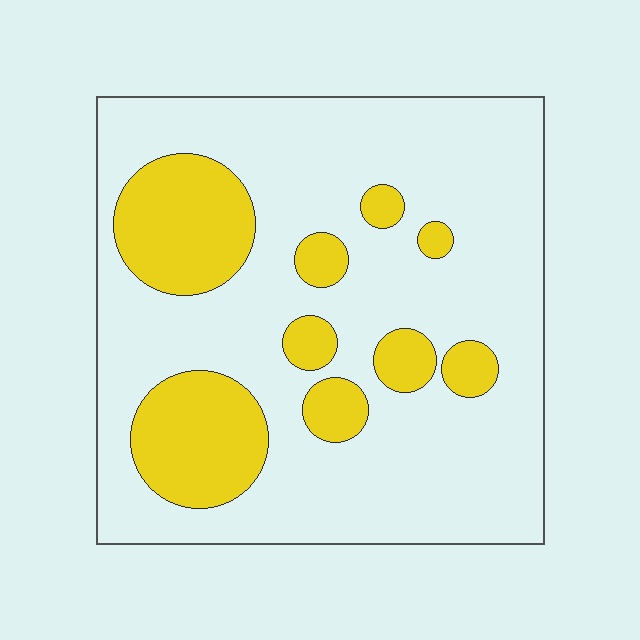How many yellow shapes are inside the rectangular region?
9.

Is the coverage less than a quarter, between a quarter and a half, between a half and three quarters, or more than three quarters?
Less than a quarter.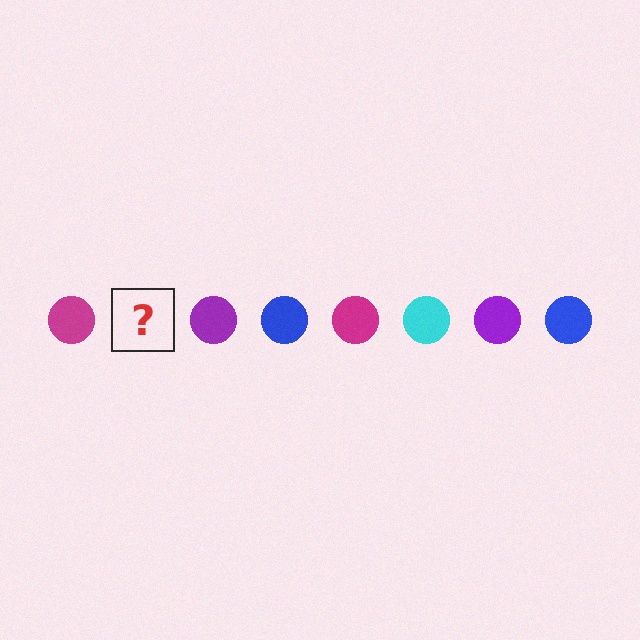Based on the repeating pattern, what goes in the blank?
The blank should be a cyan circle.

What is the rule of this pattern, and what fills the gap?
The rule is that the pattern cycles through magenta, cyan, purple, blue circles. The gap should be filled with a cyan circle.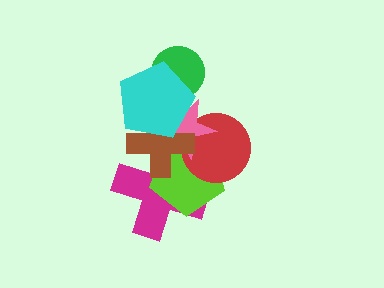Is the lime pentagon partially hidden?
Yes, it is partially covered by another shape.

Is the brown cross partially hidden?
Yes, it is partially covered by another shape.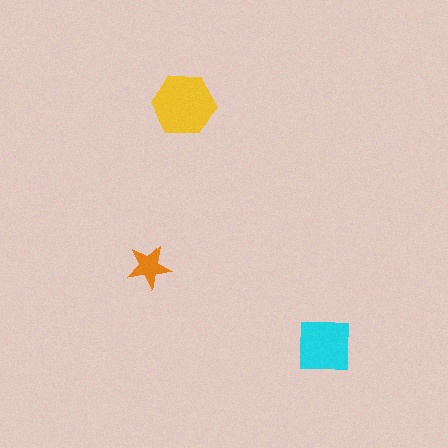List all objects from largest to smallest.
The yellow hexagon, the cyan square, the orange star.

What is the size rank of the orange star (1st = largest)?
3rd.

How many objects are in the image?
There are 3 objects in the image.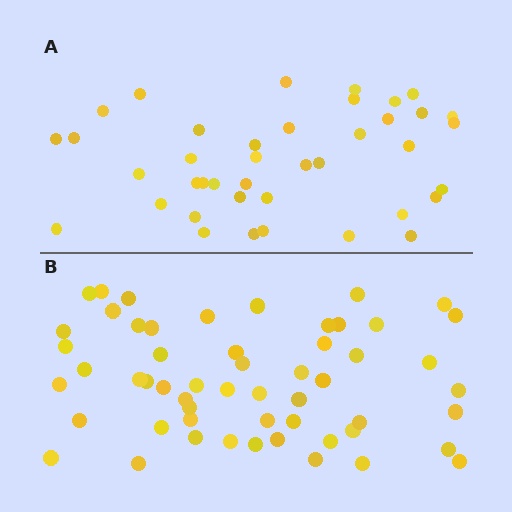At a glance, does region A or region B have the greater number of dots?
Region B (the bottom region) has more dots.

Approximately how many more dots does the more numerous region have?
Region B has approximately 15 more dots than region A.